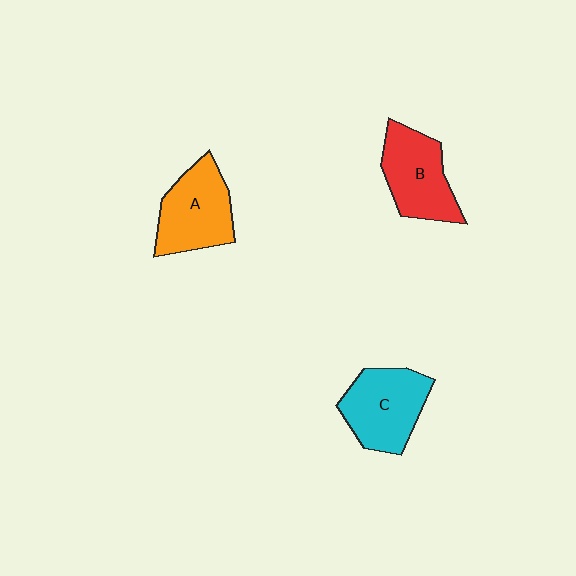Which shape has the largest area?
Shape C (cyan).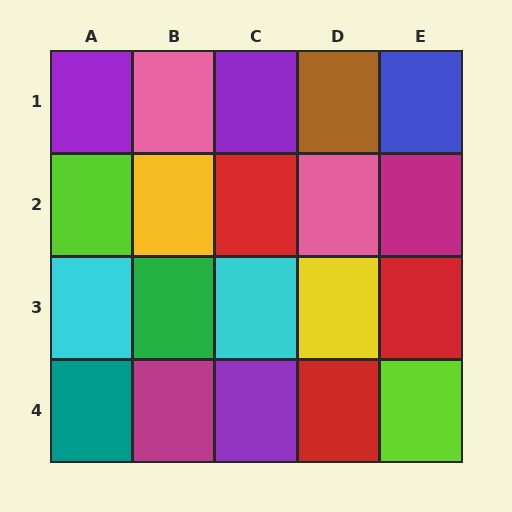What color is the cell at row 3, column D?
Yellow.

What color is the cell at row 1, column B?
Pink.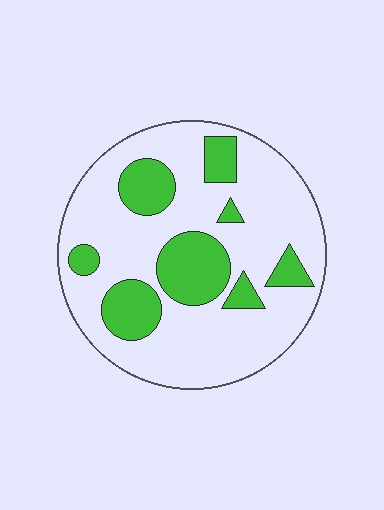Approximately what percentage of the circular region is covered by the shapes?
Approximately 25%.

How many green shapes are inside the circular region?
8.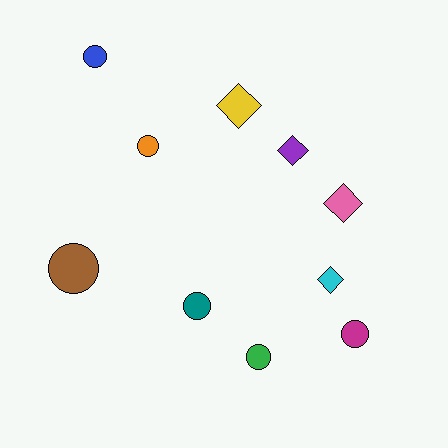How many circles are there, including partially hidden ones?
There are 6 circles.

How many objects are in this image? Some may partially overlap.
There are 10 objects.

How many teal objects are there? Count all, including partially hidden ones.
There is 1 teal object.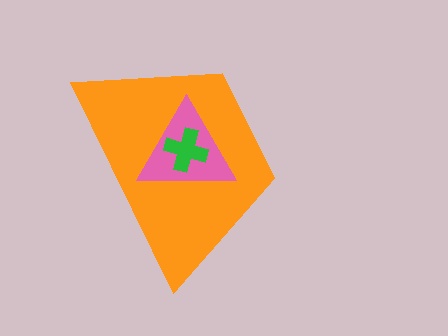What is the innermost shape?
The green cross.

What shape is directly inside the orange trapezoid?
The pink triangle.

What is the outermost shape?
The orange trapezoid.